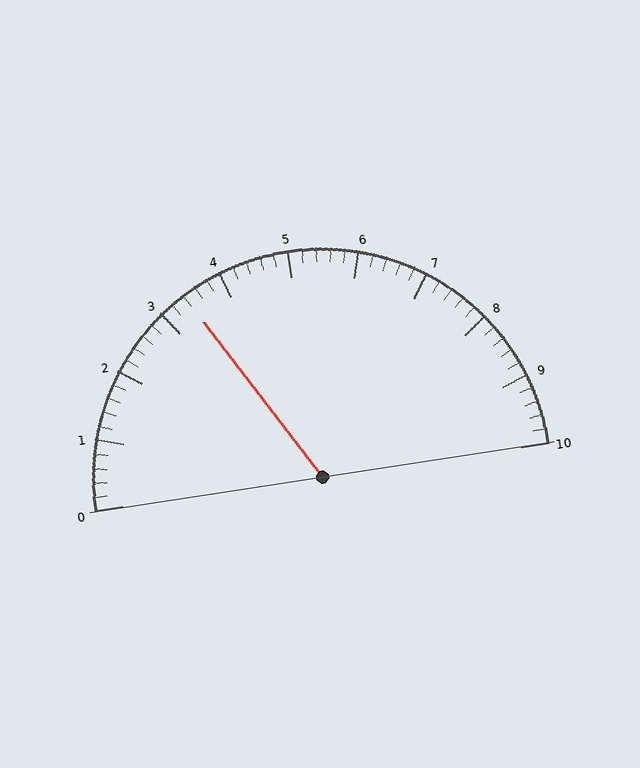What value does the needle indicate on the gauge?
The needle indicates approximately 3.4.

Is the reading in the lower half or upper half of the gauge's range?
The reading is in the lower half of the range (0 to 10).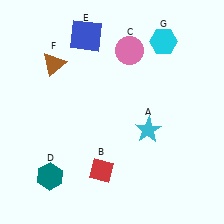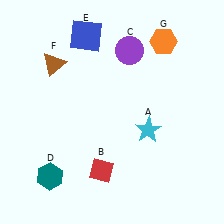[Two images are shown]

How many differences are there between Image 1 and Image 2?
There are 2 differences between the two images.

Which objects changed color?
C changed from pink to purple. G changed from cyan to orange.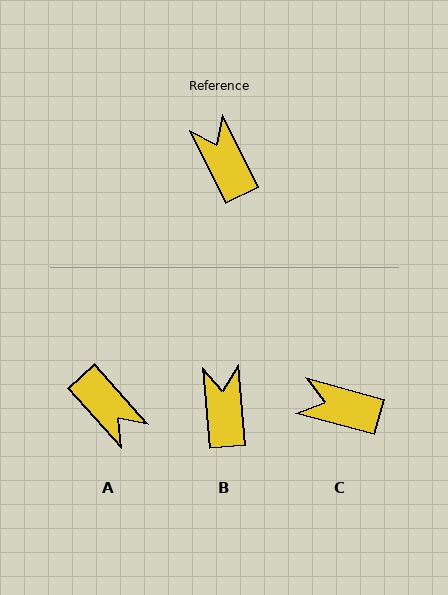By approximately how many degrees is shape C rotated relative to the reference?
Approximately 49 degrees counter-clockwise.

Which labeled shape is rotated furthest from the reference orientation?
A, about 164 degrees away.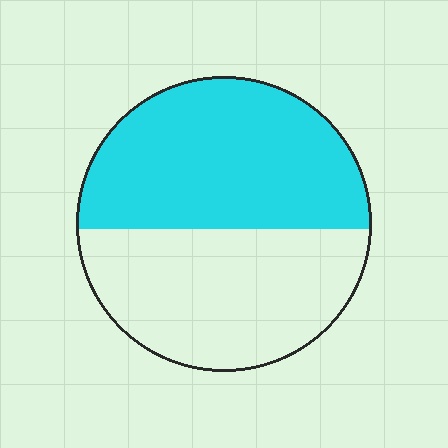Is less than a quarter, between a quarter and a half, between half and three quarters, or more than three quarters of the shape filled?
Between half and three quarters.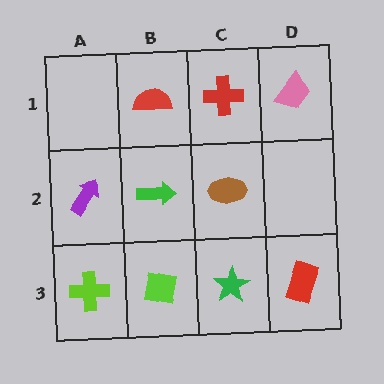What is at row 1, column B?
A red semicircle.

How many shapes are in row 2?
3 shapes.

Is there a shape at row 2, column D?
No, that cell is empty.